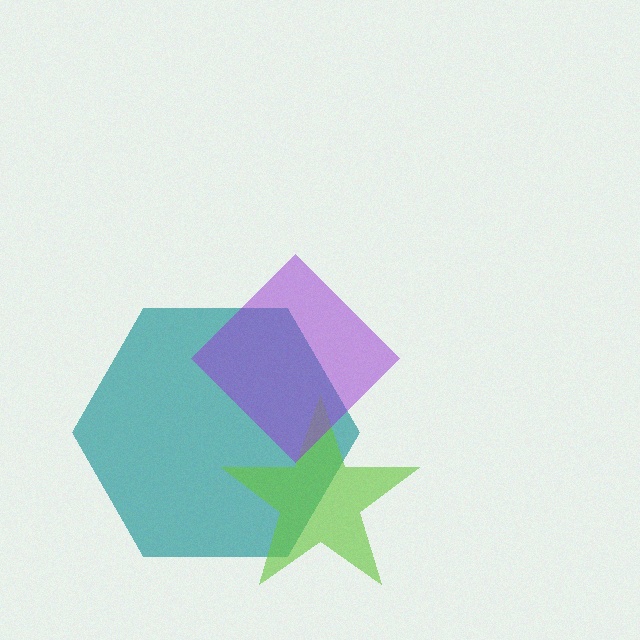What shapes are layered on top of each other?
The layered shapes are: a teal hexagon, a lime star, a purple diamond.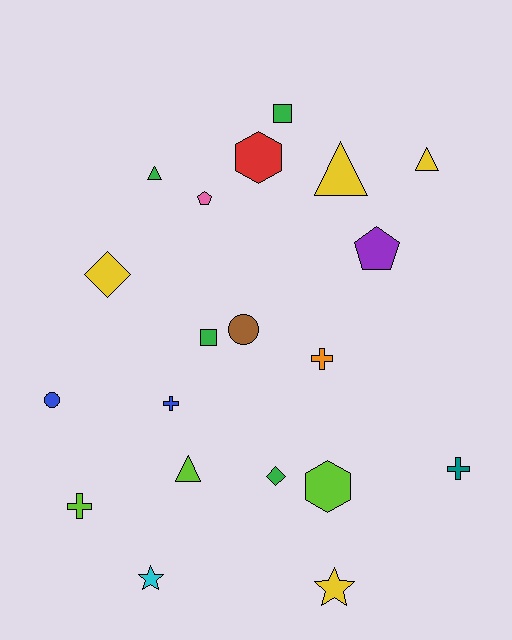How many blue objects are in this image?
There are 2 blue objects.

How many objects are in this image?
There are 20 objects.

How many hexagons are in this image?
There are 2 hexagons.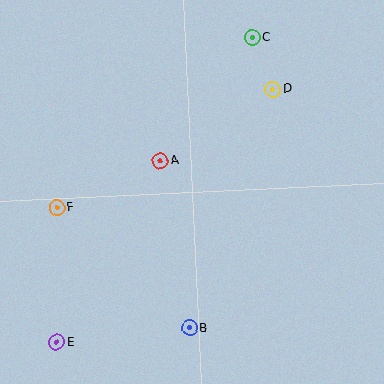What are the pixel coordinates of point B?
Point B is at (189, 328).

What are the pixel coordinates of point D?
Point D is at (273, 89).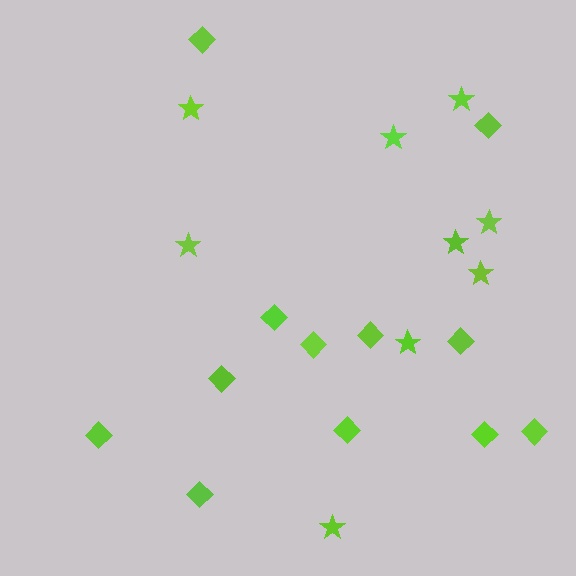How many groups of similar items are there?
There are 2 groups: one group of stars (9) and one group of diamonds (12).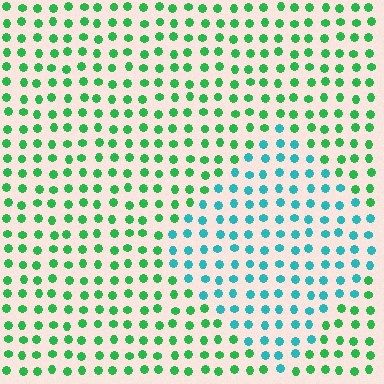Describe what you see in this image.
The image is filled with small green elements in a uniform arrangement. A diamond-shaped region is visible where the elements are tinted to a slightly different hue, forming a subtle color boundary.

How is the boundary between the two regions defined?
The boundary is defined purely by a slight shift in hue (about 46 degrees). Spacing, size, and orientation are identical on both sides.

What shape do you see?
I see a diamond.